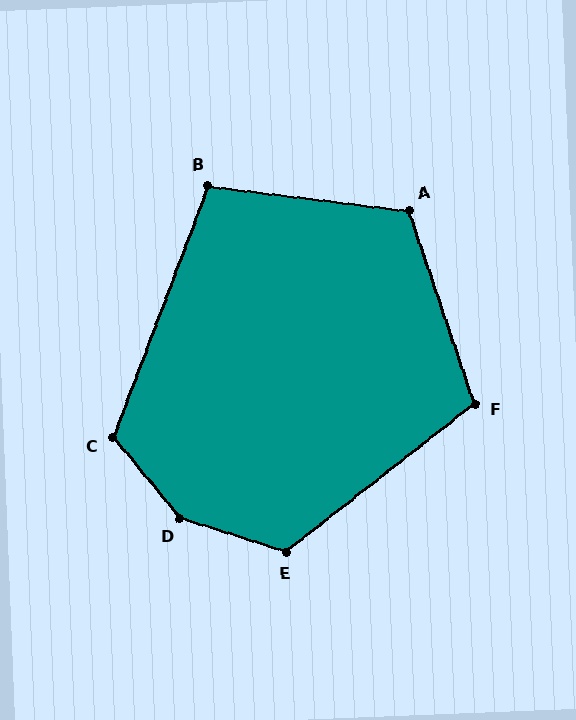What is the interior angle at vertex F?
Approximately 109 degrees (obtuse).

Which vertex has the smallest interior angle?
B, at approximately 104 degrees.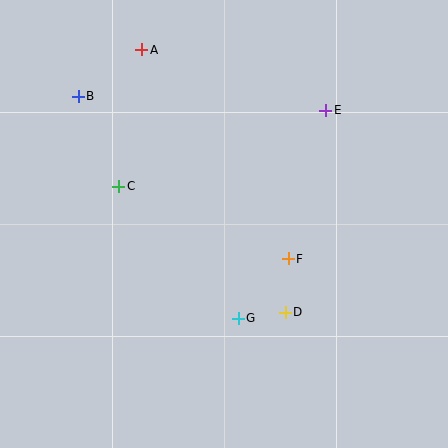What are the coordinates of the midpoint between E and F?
The midpoint between E and F is at (307, 185).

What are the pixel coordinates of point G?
Point G is at (238, 318).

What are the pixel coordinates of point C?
Point C is at (119, 186).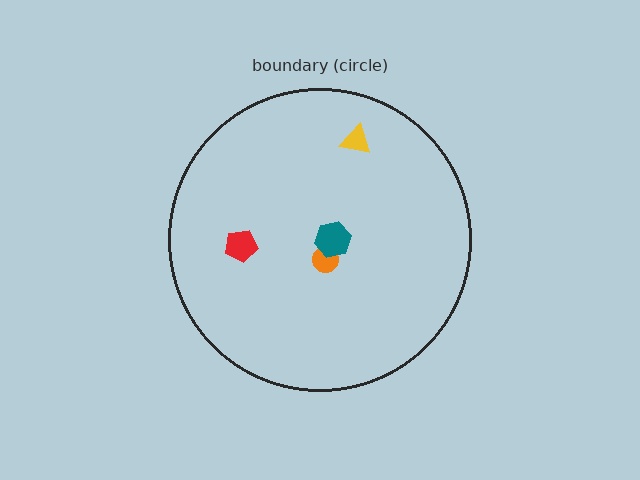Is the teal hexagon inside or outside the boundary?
Inside.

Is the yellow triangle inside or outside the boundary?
Inside.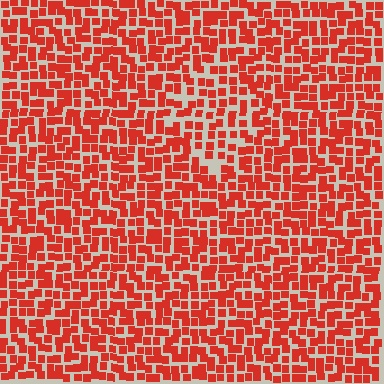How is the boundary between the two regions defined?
The boundary is defined by a change in element density (approximately 1.4x ratio). All elements are the same color, size, and shape.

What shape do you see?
I see a diamond.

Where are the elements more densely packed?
The elements are more densely packed outside the diamond boundary.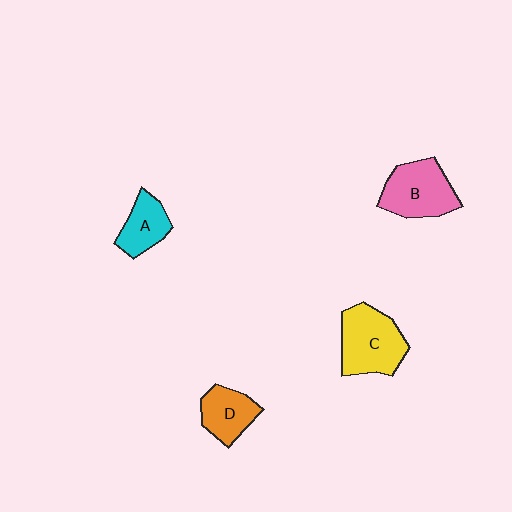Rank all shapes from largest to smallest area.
From largest to smallest: C (yellow), B (pink), D (orange), A (cyan).